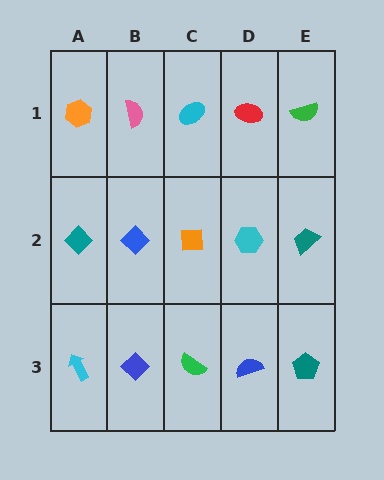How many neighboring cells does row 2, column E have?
3.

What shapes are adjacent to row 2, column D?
A red ellipse (row 1, column D), a blue semicircle (row 3, column D), an orange square (row 2, column C), a teal trapezoid (row 2, column E).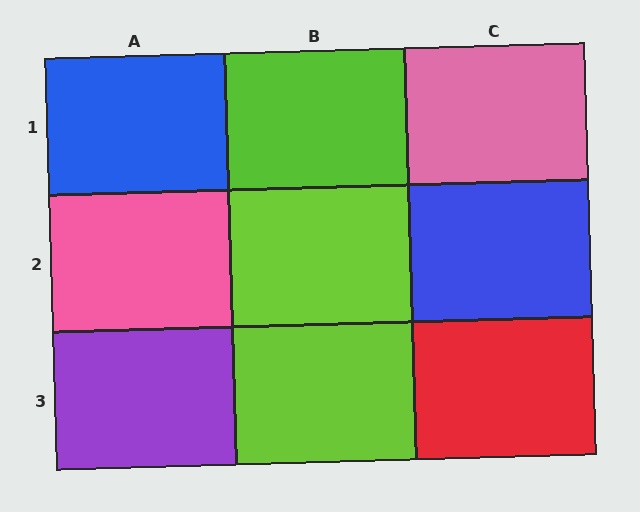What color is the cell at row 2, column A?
Pink.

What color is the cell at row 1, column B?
Lime.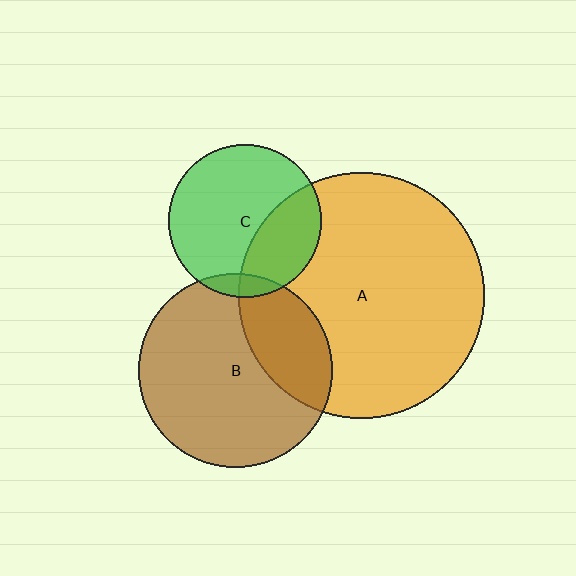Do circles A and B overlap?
Yes.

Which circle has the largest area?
Circle A (orange).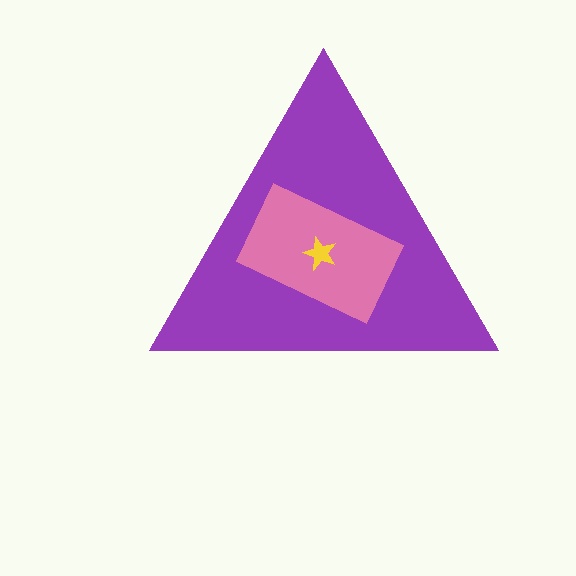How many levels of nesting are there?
3.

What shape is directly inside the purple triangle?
The pink rectangle.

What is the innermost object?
The yellow star.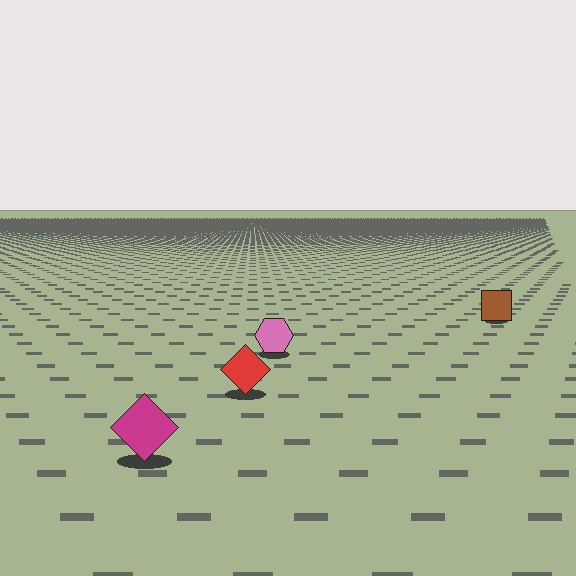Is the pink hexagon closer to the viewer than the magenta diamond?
No. The magenta diamond is closer — you can tell from the texture gradient: the ground texture is coarser near it.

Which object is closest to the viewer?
The magenta diamond is closest. The texture marks near it are larger and more spread out.